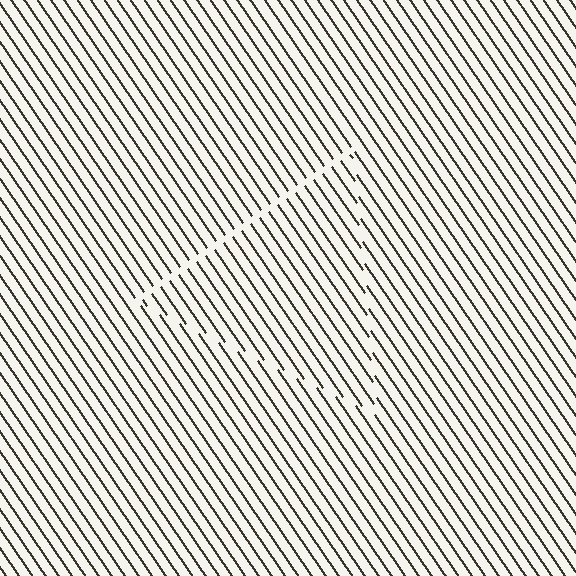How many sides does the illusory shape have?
3 sides — the line-ends trace a triangle.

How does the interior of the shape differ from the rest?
The interior of the shape contains the same grating, shifted by half a period — the contour is defined by the phase discontinuity where line-ends from the inner and outer gratings abut.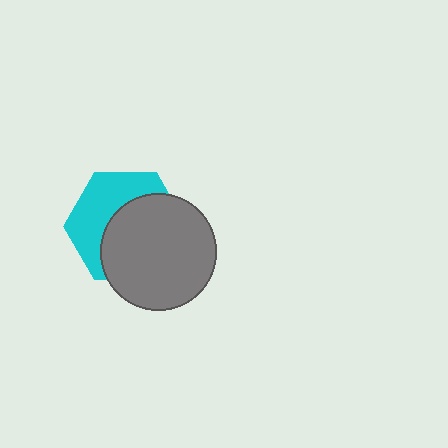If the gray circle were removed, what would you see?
You would see the complete cyan hexagon.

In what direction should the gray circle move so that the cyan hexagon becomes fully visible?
The gray circle should move toward the lower-right. That is the shortest direction to clear the overlap and leave the cyan hexagon fully visible.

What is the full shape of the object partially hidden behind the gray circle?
The partially hidden object is a cyan hexagon.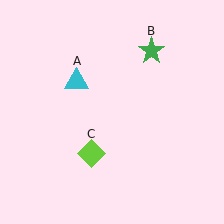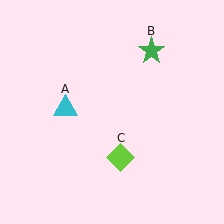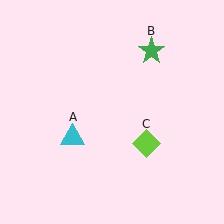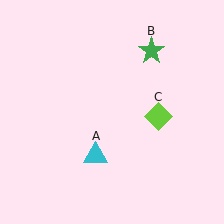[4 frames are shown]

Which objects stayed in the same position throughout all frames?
Green star (object B) remained stationary.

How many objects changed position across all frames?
2 objects changed position: cyan triangle (object A), lime diamond (object C).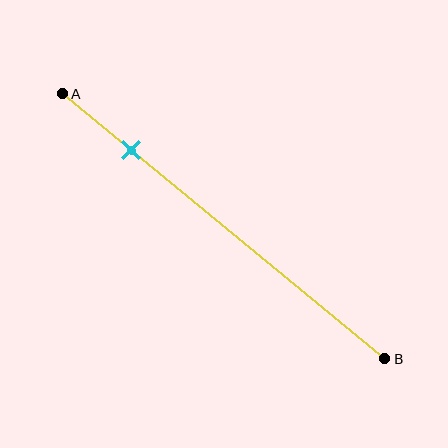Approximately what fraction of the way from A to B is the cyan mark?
The cyan mark is approximately 20% of the way from A to B.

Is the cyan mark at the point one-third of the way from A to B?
No, the mark is at about 20% from A, not at the 33% one-third point.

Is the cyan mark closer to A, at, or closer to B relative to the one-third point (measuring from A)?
The cyan mark is closer to point A than the one-third point of segment AB.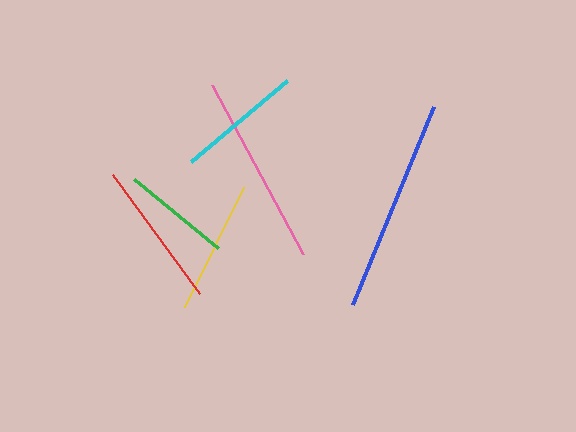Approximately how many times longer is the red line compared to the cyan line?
The red line is approximately 1.2 times the length of the cyan line.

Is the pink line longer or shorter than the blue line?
The blue line is longer than the pink line.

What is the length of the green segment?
The green segment is approximately 108 pixels long.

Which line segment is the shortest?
The green line is the shortest at approximately 108 pixels.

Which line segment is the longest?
The blue line is the longest at approximately 214 pixels.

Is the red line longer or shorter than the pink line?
The pink line is longer than the red line.